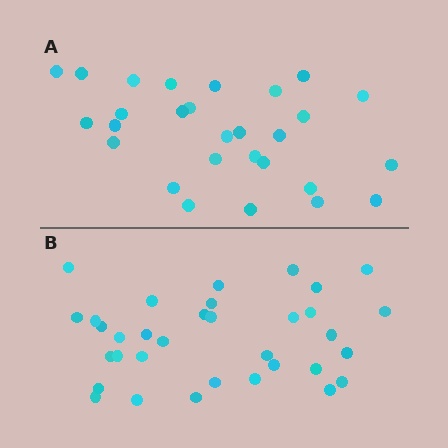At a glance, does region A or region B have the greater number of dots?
Region B (the bottom region) has more dots.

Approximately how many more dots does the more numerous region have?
Region B has about 6 more dots than region A.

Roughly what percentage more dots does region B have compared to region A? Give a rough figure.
About 20% more.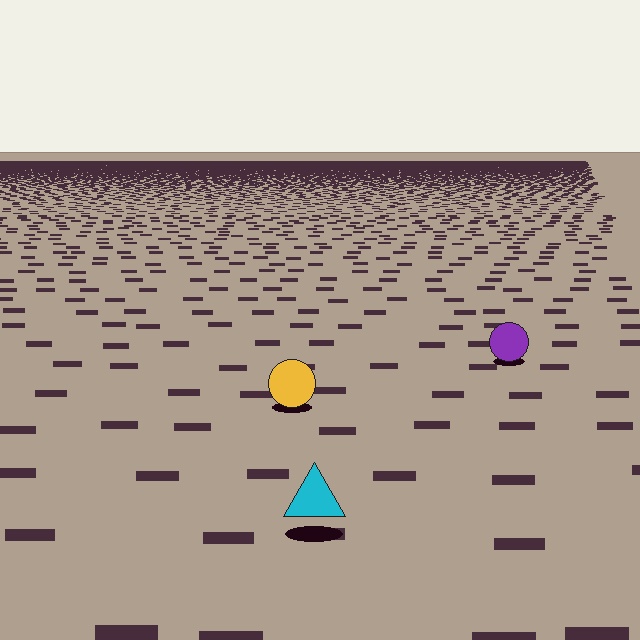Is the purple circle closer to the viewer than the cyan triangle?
No. The cyan triangle is closer — you can tell from the texture gradient: the ground texture is coarser near it.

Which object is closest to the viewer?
The cyan triangle is closest. The texture marks near it are larger and more spread out.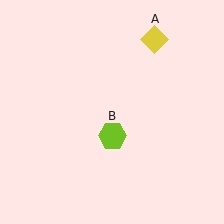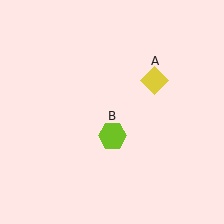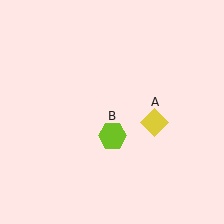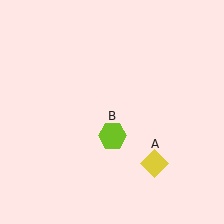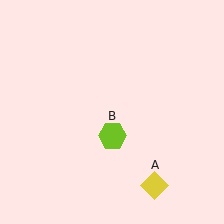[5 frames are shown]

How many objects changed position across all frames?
1 object changed position: yellow diamond (object A).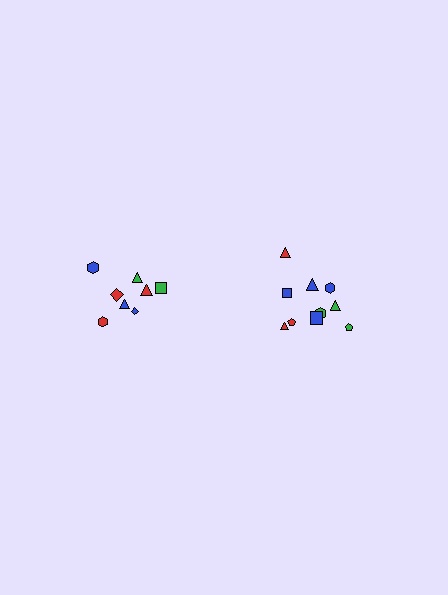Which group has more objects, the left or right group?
The right group.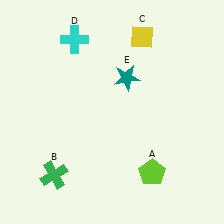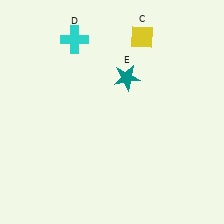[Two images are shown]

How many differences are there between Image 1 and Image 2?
There are 2 differences between the two images.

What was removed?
The lime pentagon (A), the green cross (B) were removed in Image 2.